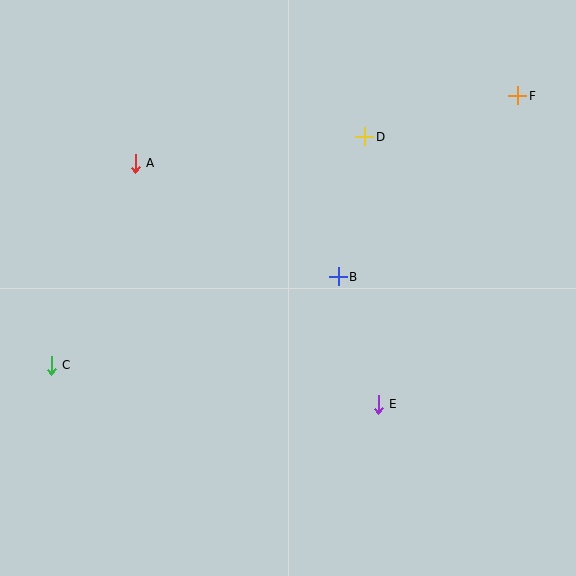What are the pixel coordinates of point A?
Point A is at (135, 163).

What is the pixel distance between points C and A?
The distance between C and A is 219 pixels.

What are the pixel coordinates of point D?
Point D is at (365, 137).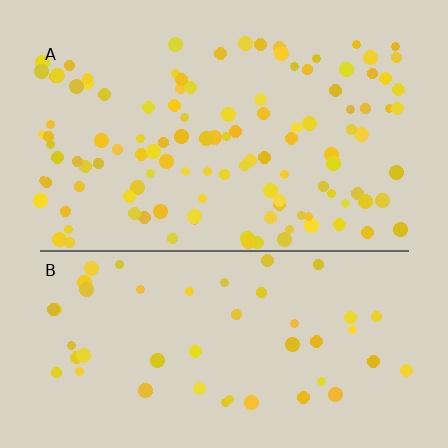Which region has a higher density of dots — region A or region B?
A (the top).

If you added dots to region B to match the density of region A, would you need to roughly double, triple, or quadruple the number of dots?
Approximately double.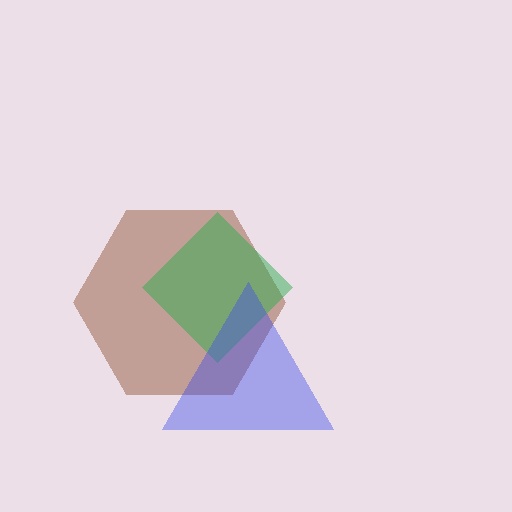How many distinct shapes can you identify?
There are 3 distinct shapes: a brown hexagon, a green diamond, a blue triangle.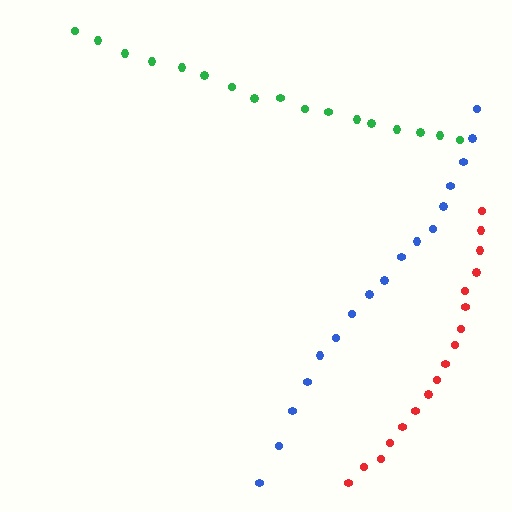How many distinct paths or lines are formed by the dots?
There are 3 distinct paths.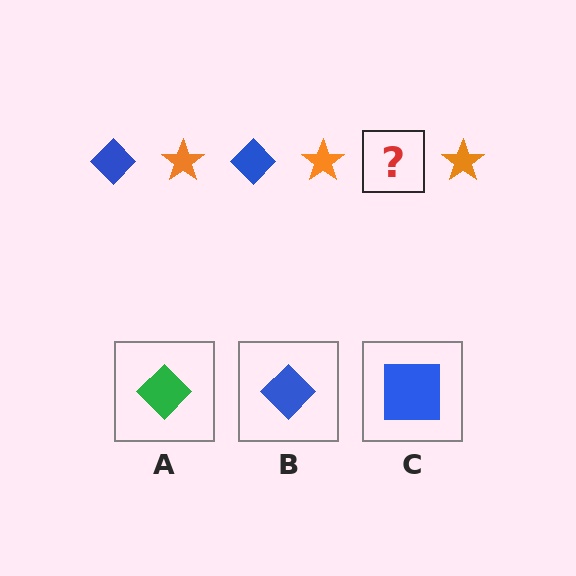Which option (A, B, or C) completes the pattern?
B.